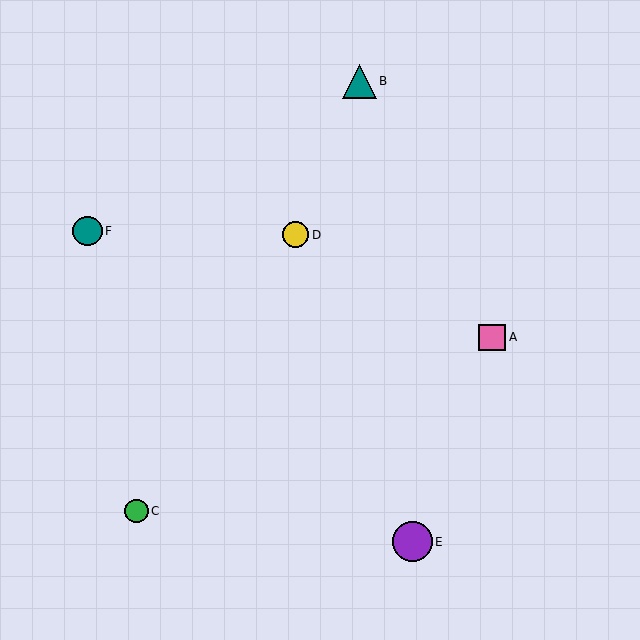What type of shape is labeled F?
Shape F is a teal circle.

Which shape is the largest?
The purple circle (labeled E) is the largest.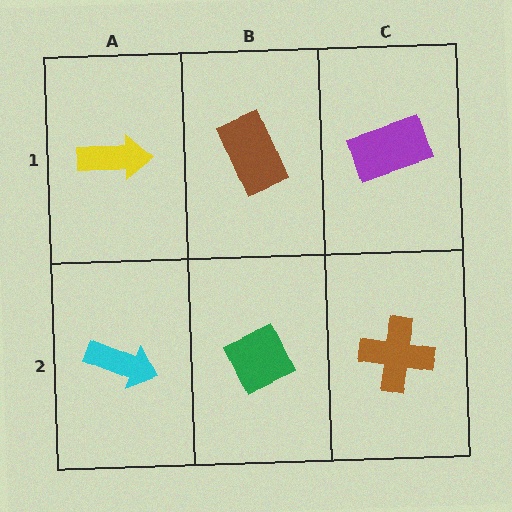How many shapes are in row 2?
3 shapes.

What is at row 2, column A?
A cyan arrow.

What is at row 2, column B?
A green diamond.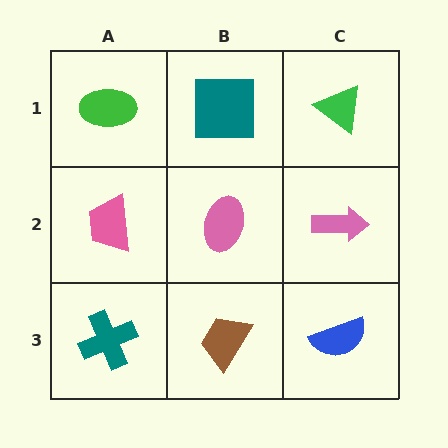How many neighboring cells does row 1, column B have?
3.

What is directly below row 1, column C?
A pink arrow.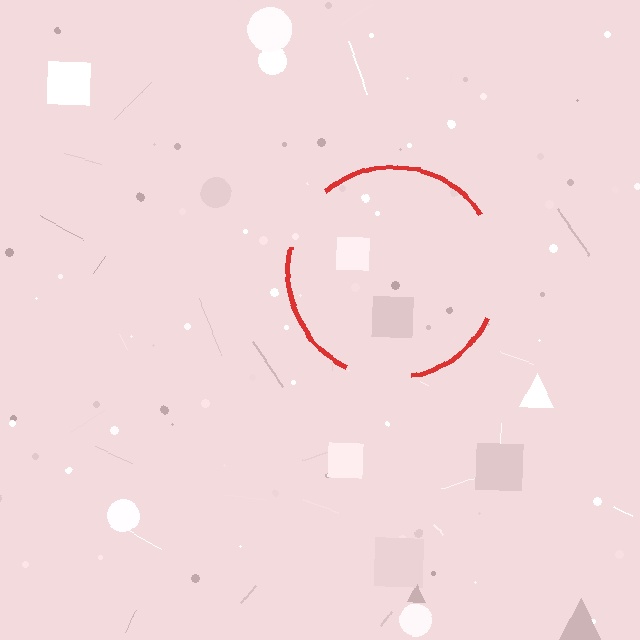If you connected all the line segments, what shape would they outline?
They would outline a circle.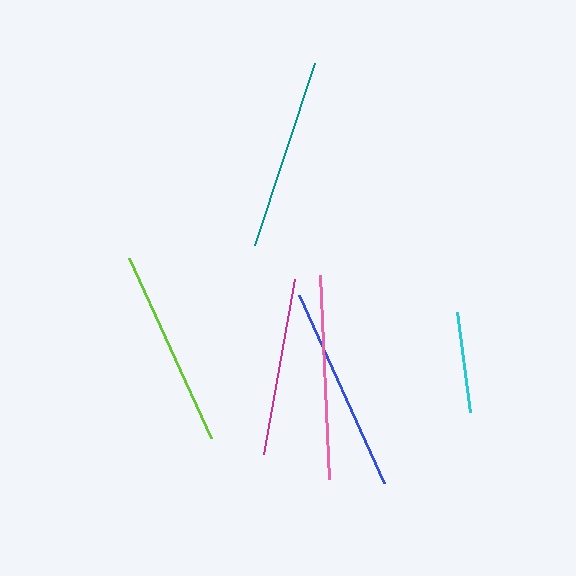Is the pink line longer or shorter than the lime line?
The pink line is longer than the lime line.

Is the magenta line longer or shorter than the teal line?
The teal line is longer than the magenta line.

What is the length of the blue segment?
The blue segment is approximately 206 pixels long.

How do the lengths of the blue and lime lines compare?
The blue and lime lines are approximately the same length.